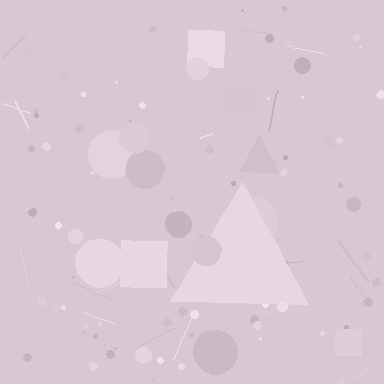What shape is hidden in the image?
A triangle is hidden in the image.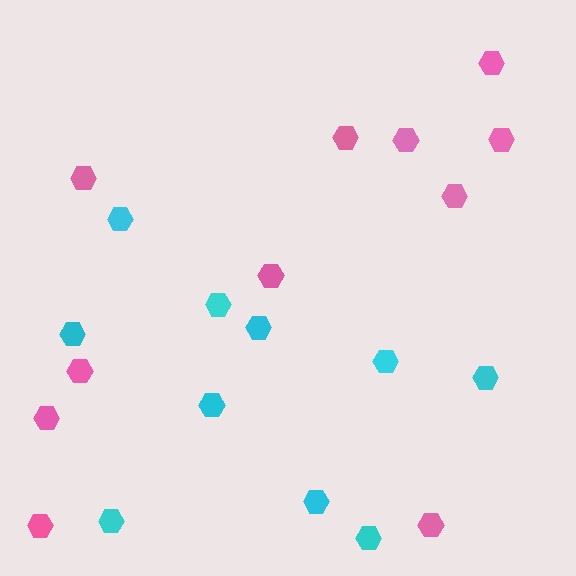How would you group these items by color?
There are 2 groups: one group of cyan hexagons (10) and one group of pink hexagons (11).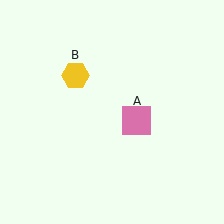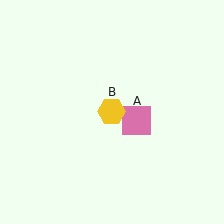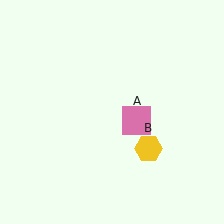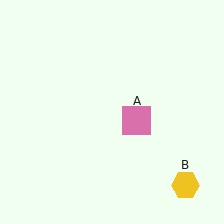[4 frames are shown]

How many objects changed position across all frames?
1 object changed position: yellow hexagon (object B).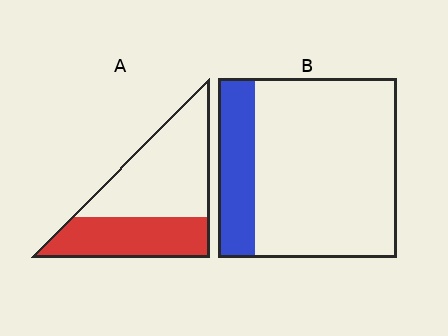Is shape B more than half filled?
No.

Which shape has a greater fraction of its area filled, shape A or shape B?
Shape A.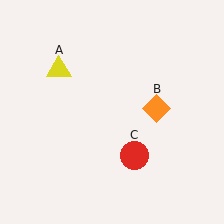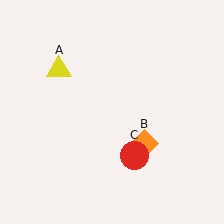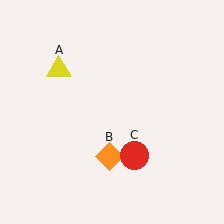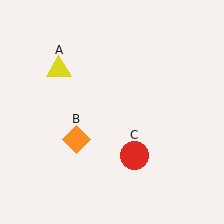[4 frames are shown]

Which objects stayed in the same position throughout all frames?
Yellow triangle (object A) and red circle (object C) remained stationary.